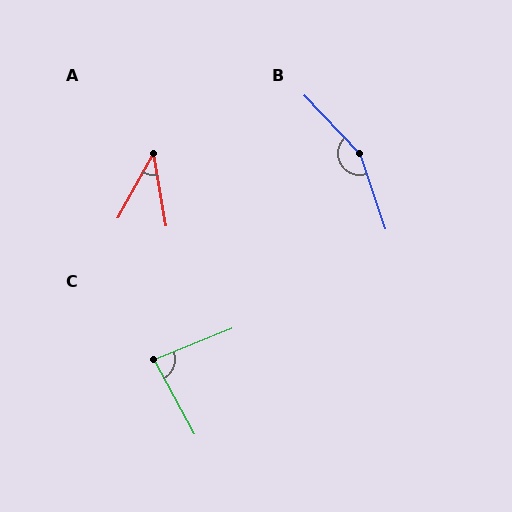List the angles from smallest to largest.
A (38°), C (83°), B (155°).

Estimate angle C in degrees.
Approximately 83 degrees.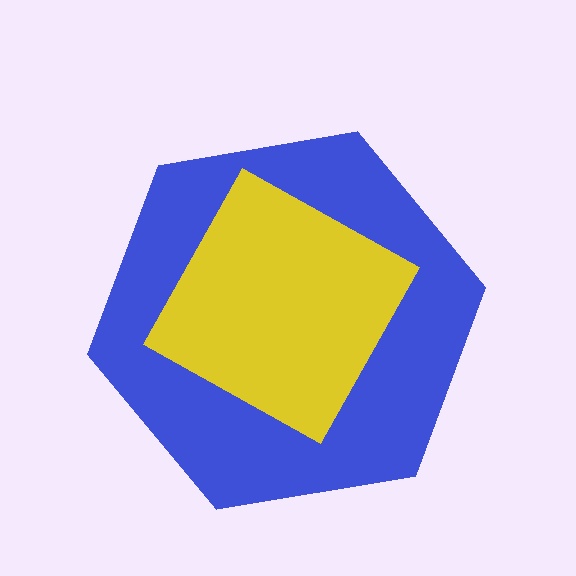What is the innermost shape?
The yellow square.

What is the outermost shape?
The blue hexagon.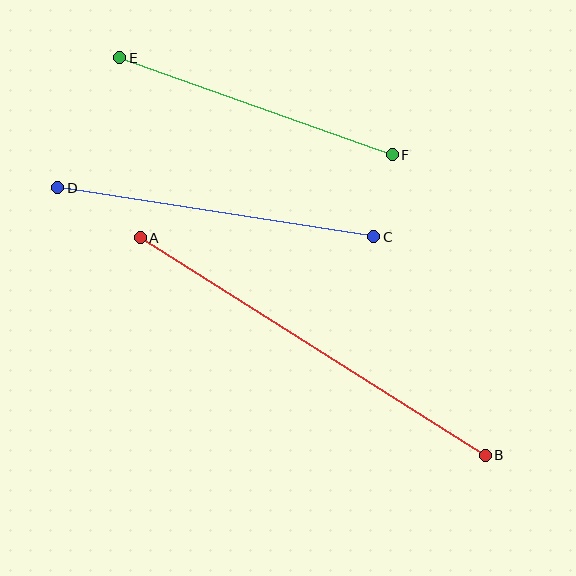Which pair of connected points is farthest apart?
Points A and B are farthest apart.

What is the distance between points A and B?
The distance is approximately 408 pixels.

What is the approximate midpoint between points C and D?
The midpoint is at approximately (216, 212) pixels.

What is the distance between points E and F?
The distance is approximately 289 pixels.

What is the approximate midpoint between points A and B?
The midpoint is at approximately (313, 346) pixels.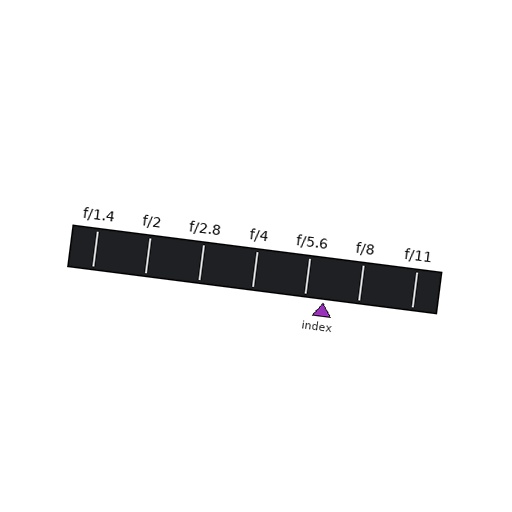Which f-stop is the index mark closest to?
The index mark is closest to f/5.6.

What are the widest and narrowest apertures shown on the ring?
The widest aperture shown is f/1.4 and the narrowest is f/11.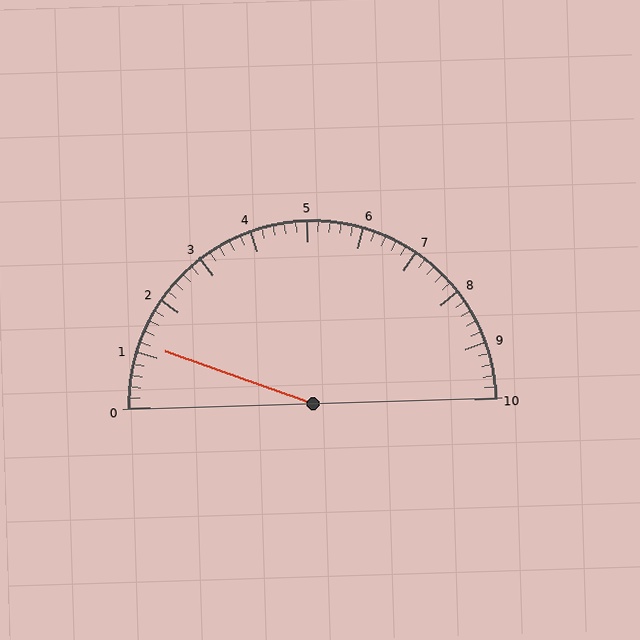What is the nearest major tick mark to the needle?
The nearest major tick mark is 1.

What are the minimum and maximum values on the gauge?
The gauge ranges from 0 to 10.